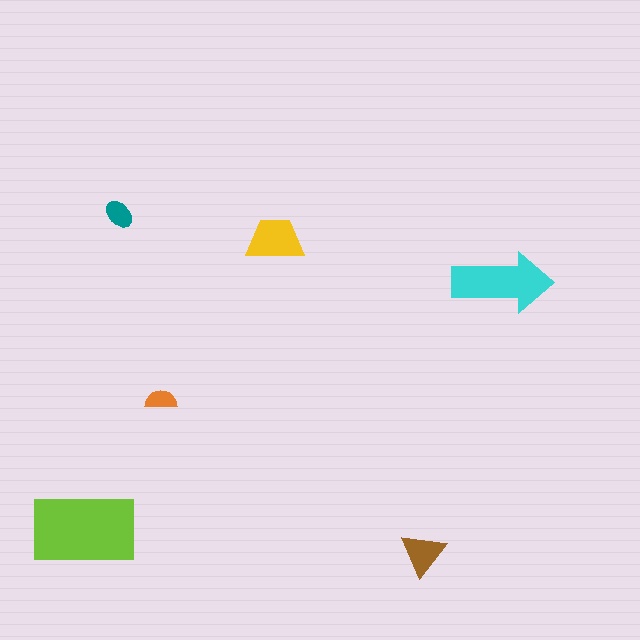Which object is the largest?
The lime rectangle.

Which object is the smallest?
The orange semicircle.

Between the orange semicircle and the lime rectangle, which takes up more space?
The lime rectangle.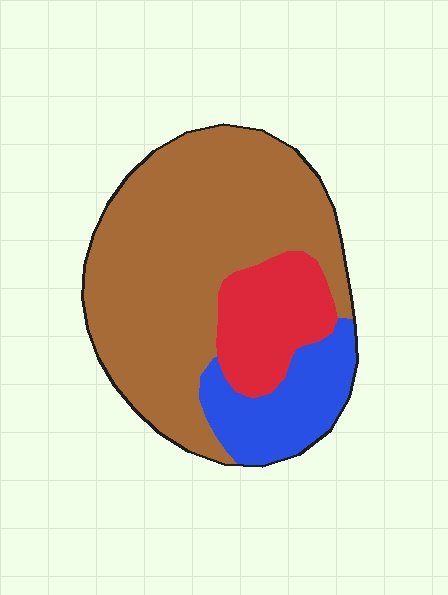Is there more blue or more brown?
Brown.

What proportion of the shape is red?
Red takes up about one sixth (1/6) of the shape.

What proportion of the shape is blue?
Blue takes up about one sixth (1/6) of the shape.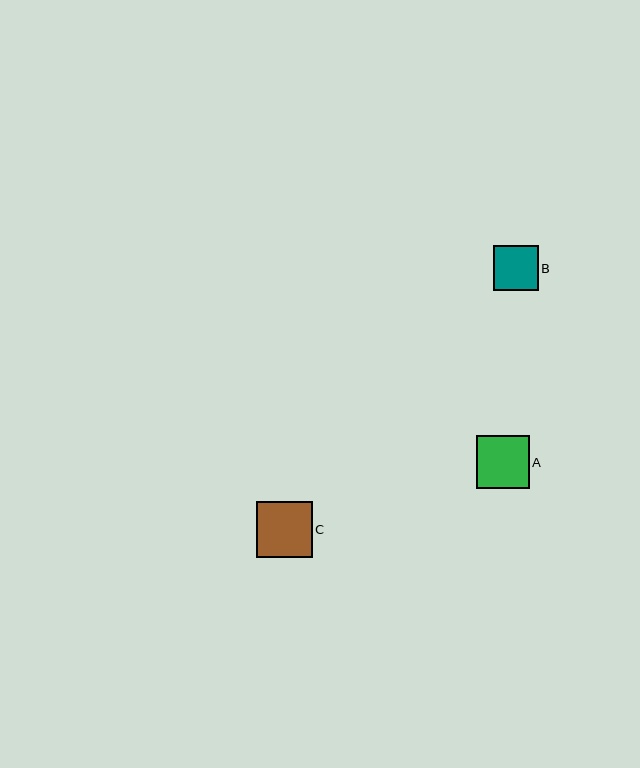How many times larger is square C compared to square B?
Square C is approximately 1.2 times the size of square B.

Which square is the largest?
Square C is the largest with a size of approximately 56 pixels.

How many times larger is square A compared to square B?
Square A is approximately 1.2 times the size of square B.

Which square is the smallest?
Square B is the smallest with a size of approximately 45 pixels.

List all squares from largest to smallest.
From largest to smallest: C, A, B.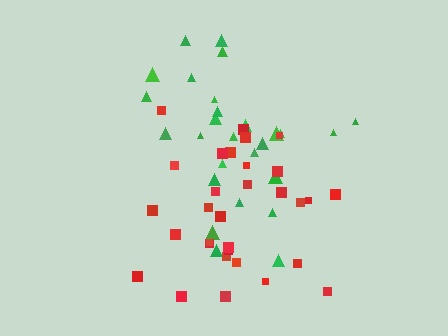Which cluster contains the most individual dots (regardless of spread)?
Red (31).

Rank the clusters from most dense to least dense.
red, green.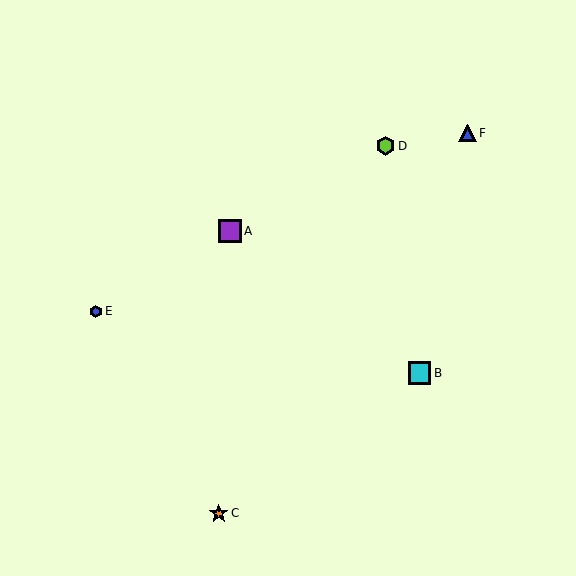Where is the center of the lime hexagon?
The center of the lime hexagon is at (386, 146).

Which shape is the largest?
The purple square (labeled A) is the largest.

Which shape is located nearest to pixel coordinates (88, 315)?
The blue hexagon (labeled E) at (96, 311) is nearest to that location.